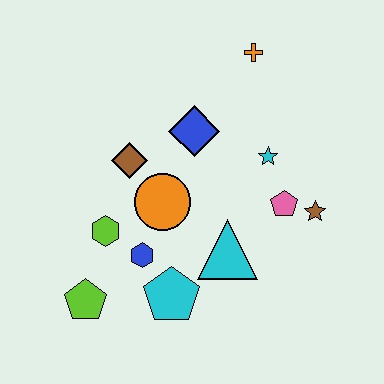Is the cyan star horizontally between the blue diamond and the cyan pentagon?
No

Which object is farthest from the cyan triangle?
The orange cross is farthest from the cyan triangle.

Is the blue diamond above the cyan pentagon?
Yes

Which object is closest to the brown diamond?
The orange circle is closest to the brown diamond.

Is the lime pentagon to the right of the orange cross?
No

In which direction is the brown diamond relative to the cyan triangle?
The brown diamond is to the left of the cyan triangle.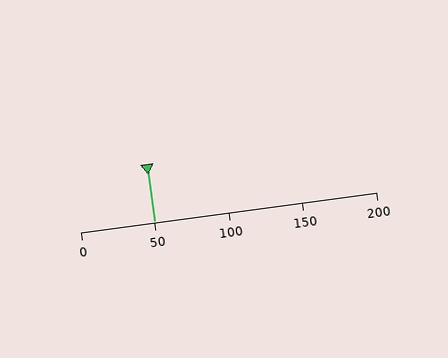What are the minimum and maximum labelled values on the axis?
The axis runs from 0 to 200.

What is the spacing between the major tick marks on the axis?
The major ticks are spaced 50 apart.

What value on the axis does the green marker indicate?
The marker indicates approximately 50.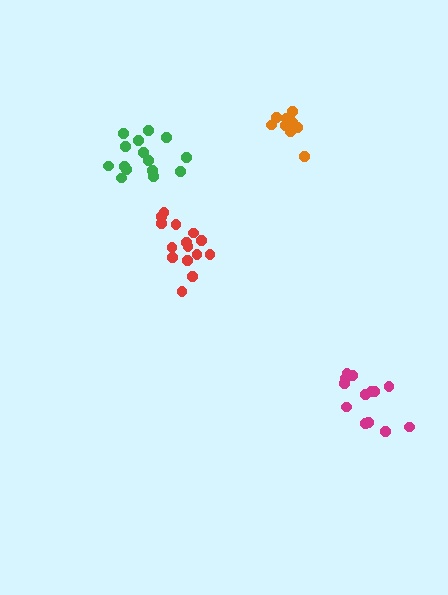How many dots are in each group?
Group 1: 15 dots, Group 2: 13 dots, Group 3: 9 dots, Group 4: 15 dots (52 total).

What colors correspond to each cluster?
The clusters are colored: green, magenta, orange, red.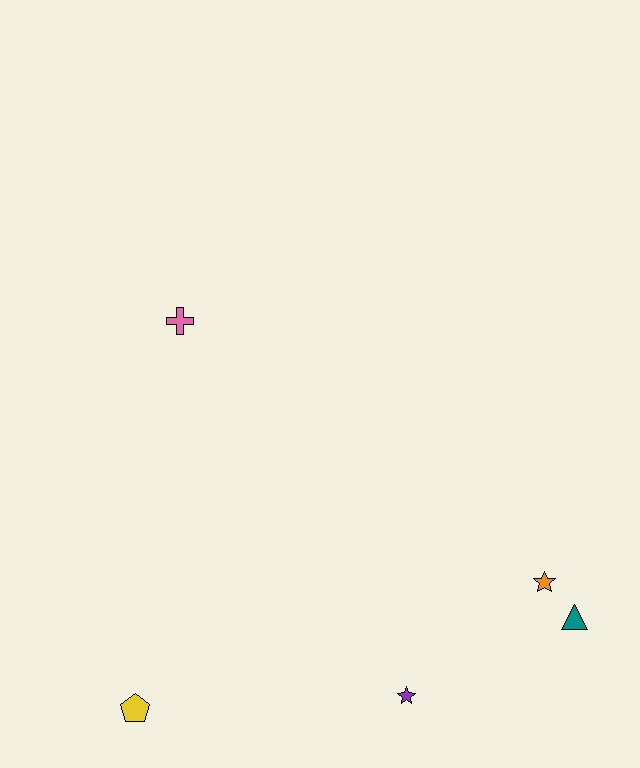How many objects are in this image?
There are 5 objects.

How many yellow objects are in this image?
There is 1 yellow object.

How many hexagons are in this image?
There are no hexagons.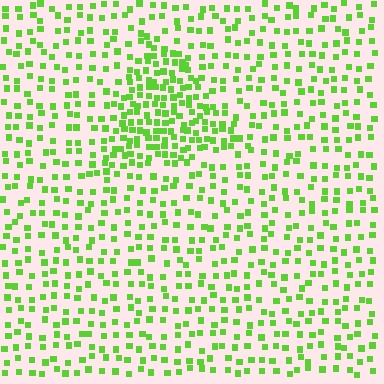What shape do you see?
I see a triangle.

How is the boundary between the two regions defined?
The boundary is defined by a change in element density (approximately 2.1x ratio). All elements are the same color, size, and shape.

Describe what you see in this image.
The image contains small lime elements arranged at two different densities. A triangle-shaped region is visible where the elements are more densely packed than the surrounding area.